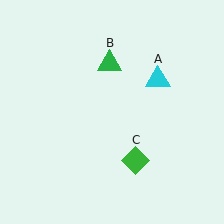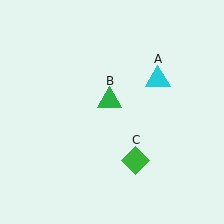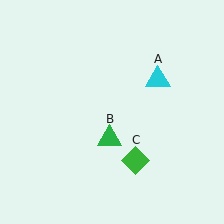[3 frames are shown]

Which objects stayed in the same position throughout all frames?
Cyan triangle (object A) and green diamond (object C) remained stationary.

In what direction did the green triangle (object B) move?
The green triangle (object B) moved down.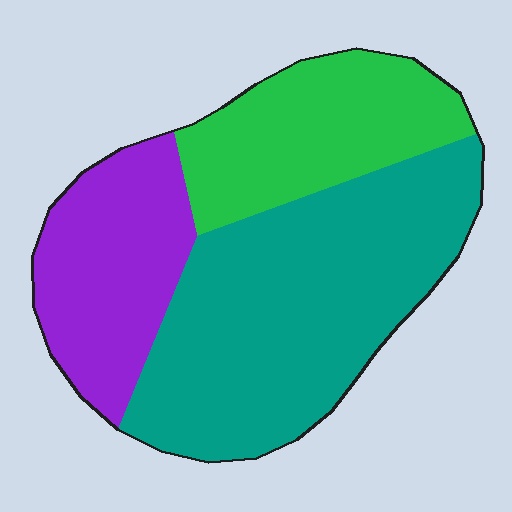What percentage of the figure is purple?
Purple covers about 25% of the figure.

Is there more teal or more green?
Teal.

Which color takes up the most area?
Teal, at roughly 50%.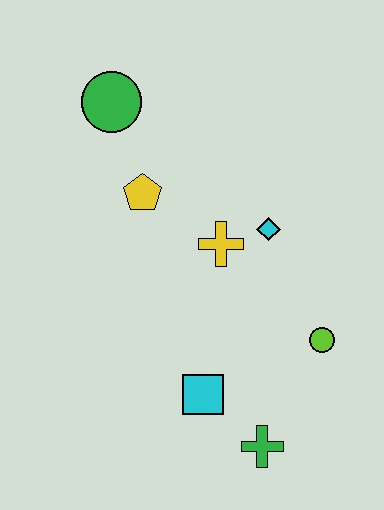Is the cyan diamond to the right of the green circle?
Yes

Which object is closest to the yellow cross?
The cyan diamond is closest to the yellow cross.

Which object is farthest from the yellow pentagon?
The green cross is farthest from the yellow pentagon.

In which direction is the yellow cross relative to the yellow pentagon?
The yellow cross is to the right of the yellow pentagon.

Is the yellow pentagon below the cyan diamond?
No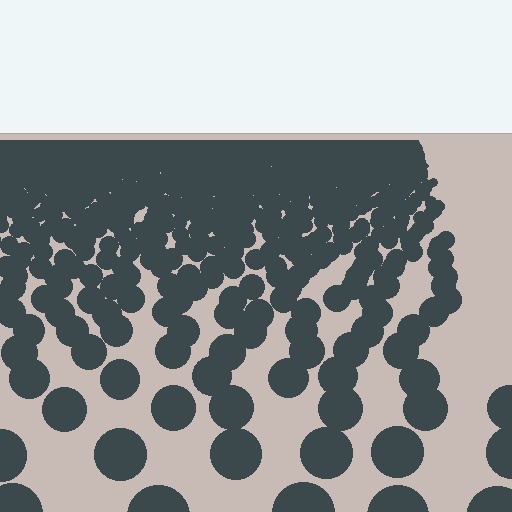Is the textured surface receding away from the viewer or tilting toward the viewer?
The surface is receding away from the viewer. Texture elements get smaller and denser toward the top.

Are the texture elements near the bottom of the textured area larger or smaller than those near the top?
Larger. Near the bottom, elements are closer to the viewer and appear at a bigger on-screen size.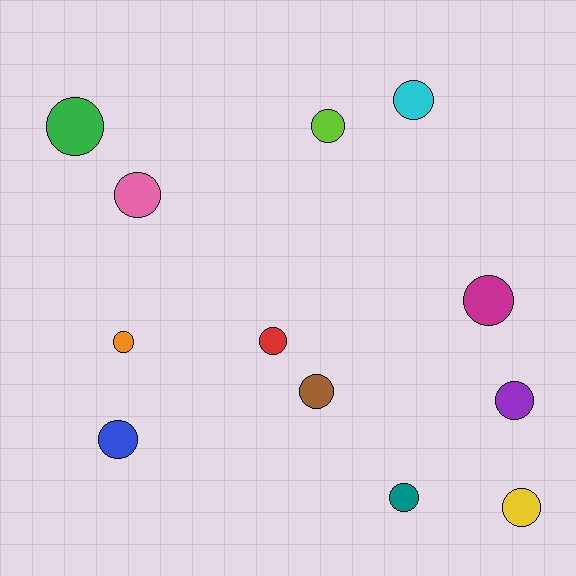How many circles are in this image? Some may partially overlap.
There are 12 circles.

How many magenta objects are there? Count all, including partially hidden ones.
There is 1 magenta object.